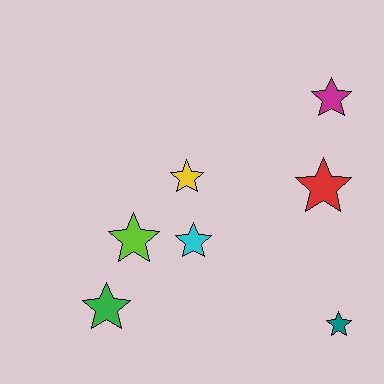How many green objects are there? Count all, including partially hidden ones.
There is 1 green object.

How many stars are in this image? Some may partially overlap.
There are 7 stars.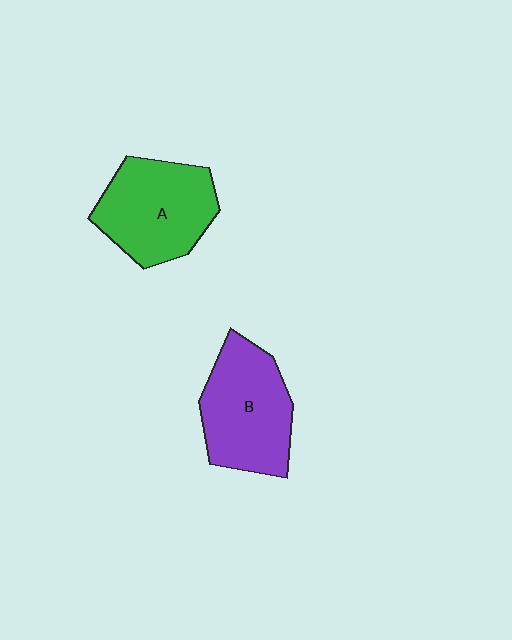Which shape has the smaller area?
Shape A (green).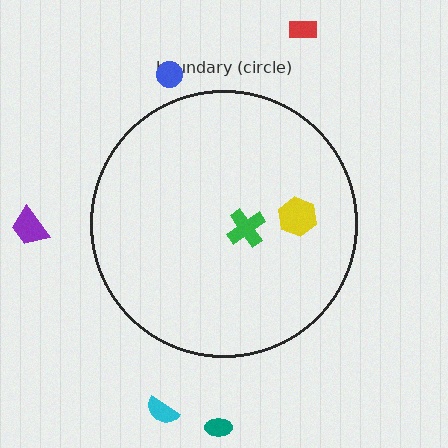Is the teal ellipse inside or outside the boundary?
Outside.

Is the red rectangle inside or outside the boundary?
Outside.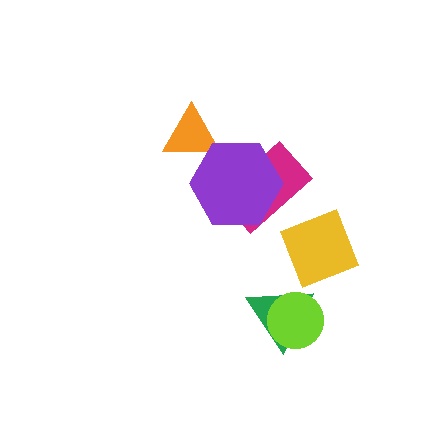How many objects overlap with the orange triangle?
1 object overlaps with the orange triangle.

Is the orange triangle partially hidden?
Yes, it is partially covered by another shape.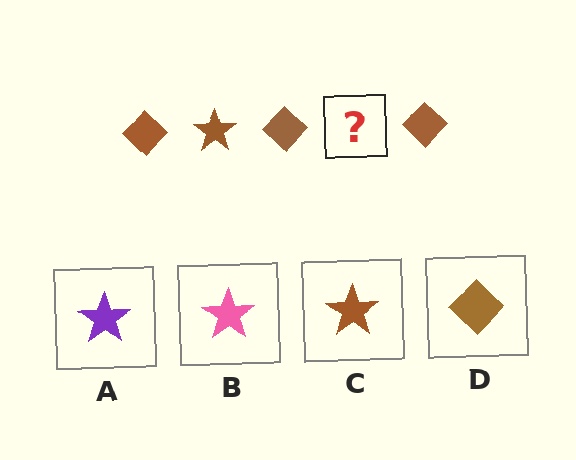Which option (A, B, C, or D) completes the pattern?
C.